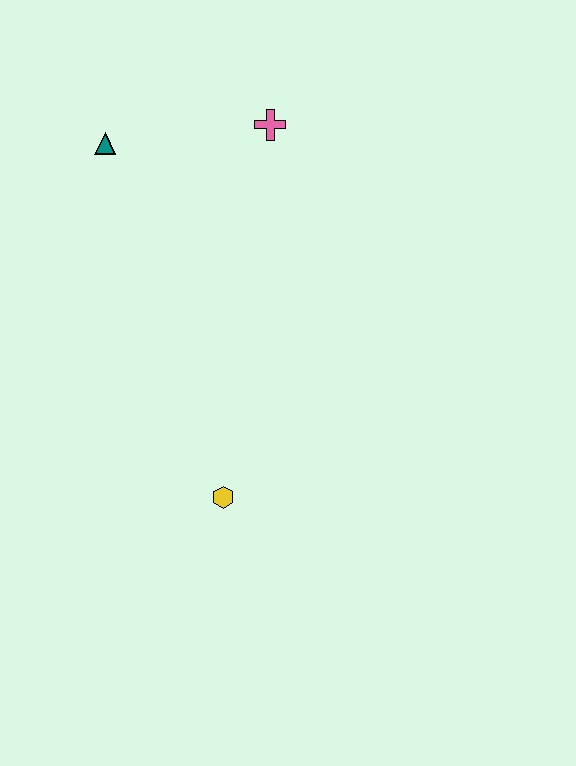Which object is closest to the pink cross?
The teal triangle is closest to the pink cross.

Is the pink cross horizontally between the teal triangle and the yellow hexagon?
No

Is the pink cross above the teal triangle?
Yes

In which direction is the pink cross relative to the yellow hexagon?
The pink cross is above the yellow hexagon.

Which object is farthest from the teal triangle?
The yellow hexagon is farthest from the teal triangle.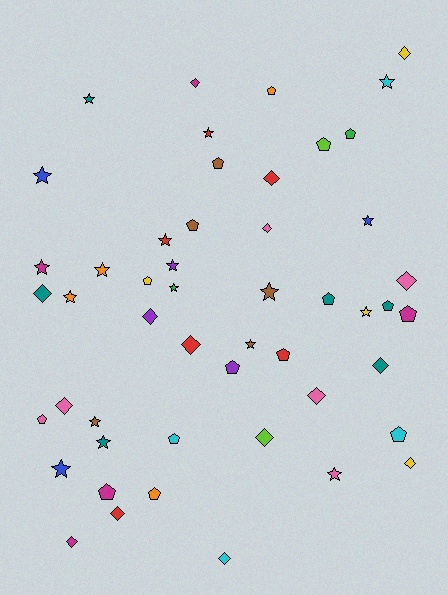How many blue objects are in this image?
There are 3 blue objects.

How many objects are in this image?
There are 50 objects.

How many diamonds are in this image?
There are 16 diamonds.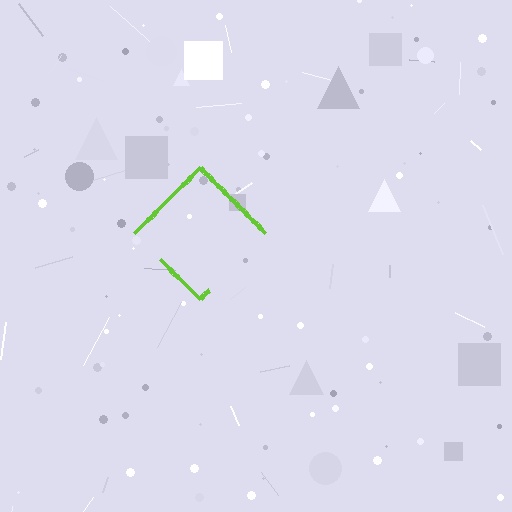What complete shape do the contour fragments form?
The contour fragments form a diamond.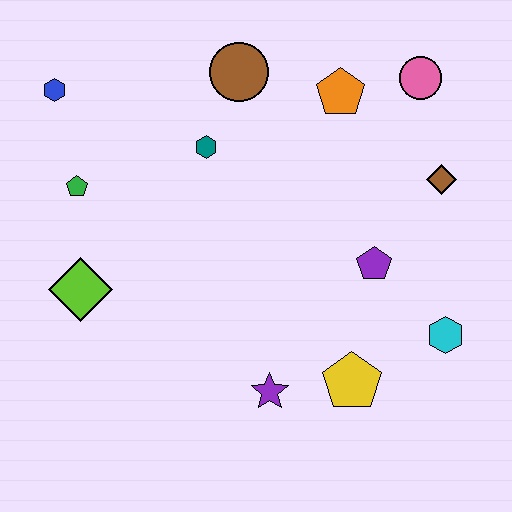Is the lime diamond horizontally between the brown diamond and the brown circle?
No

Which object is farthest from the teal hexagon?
The cyan hexagon is farthest from the teal hexagon.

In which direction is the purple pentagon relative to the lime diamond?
The purple pentagon is to the right of the lime diamond.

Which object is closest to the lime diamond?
The green pentagon is closest to the lime diamond.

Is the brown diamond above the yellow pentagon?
Yes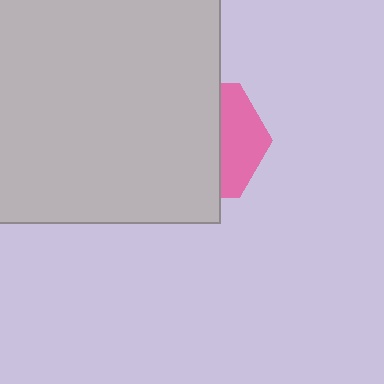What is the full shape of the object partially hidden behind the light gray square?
The partially hidden object is a pink hexagon.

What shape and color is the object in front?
The object in front is a light gray square.